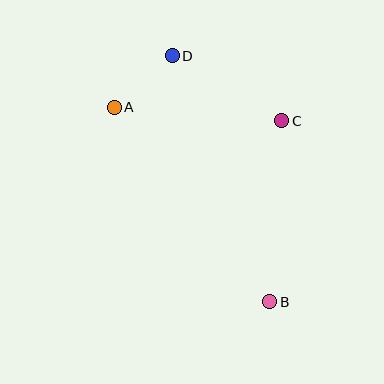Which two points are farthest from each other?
Points B and D are farthest from each other.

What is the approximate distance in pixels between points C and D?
The distance between C and D is approximately 127 pixels.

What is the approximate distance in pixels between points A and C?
The distance between A and C is approximately 168 pixels.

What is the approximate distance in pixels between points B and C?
The distance between B and C is approximately 182 pixels.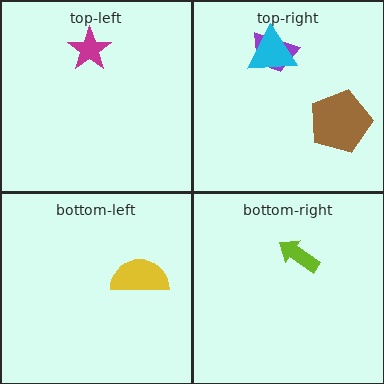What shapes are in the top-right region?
The purple trapezoid, the brown pentagon, the cyan triangle.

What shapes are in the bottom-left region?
The yellow semicircle.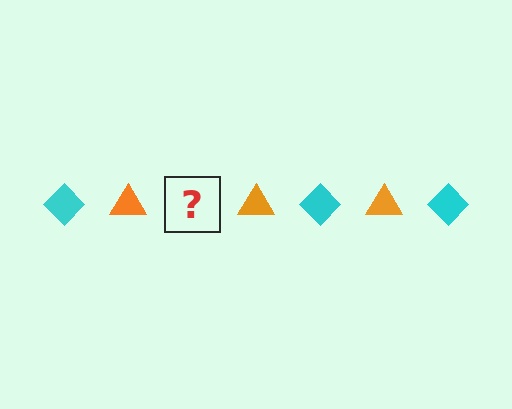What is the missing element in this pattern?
The missing element is a cyan diamond.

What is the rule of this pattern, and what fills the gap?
The rule is that the pattern alternates between cyan diamond and orange triangle. The gap should be filled with a cyan diamond.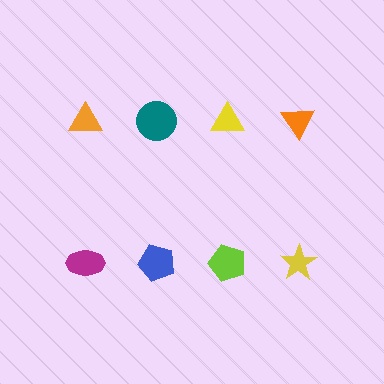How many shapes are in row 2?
4 shapes.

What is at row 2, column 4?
A yellow star.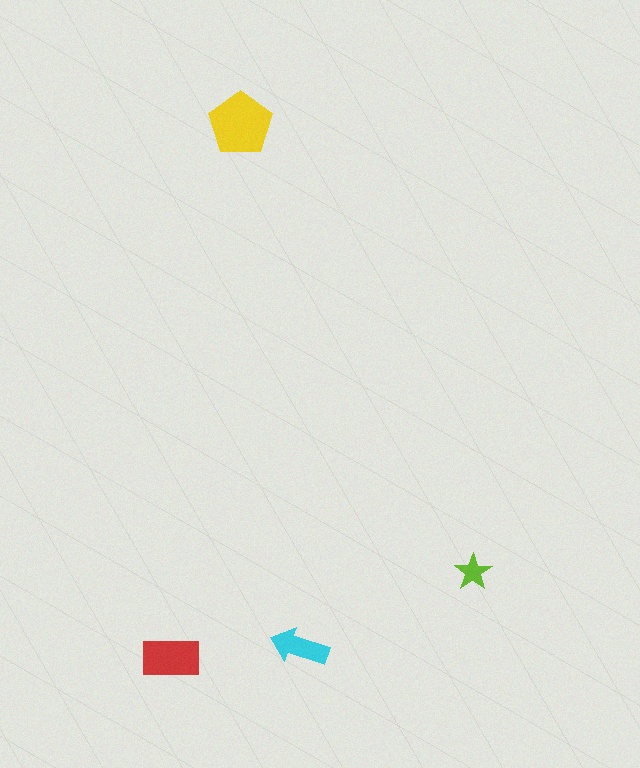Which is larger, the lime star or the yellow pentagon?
The yellow pentagon.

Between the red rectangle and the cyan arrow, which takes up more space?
The red rectangle.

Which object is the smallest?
The lime star.